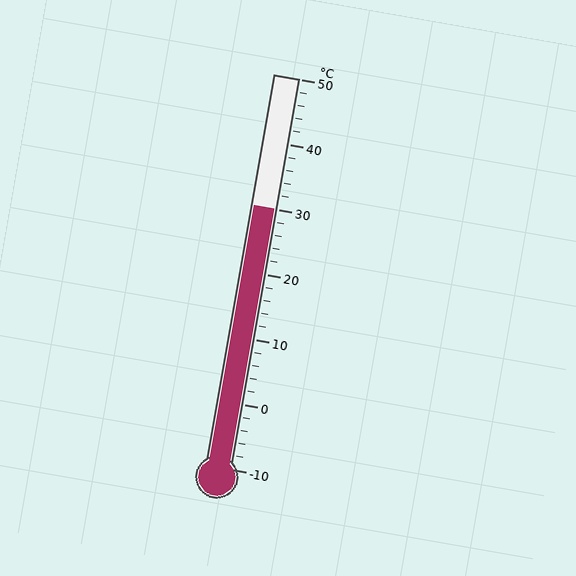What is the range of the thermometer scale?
The thermometer scale ranges from -10°C to 50°C.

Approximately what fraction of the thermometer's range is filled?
The thermometer is filled to approximately 65% of its range.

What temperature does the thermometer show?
The thermometer shows approximately 30°C.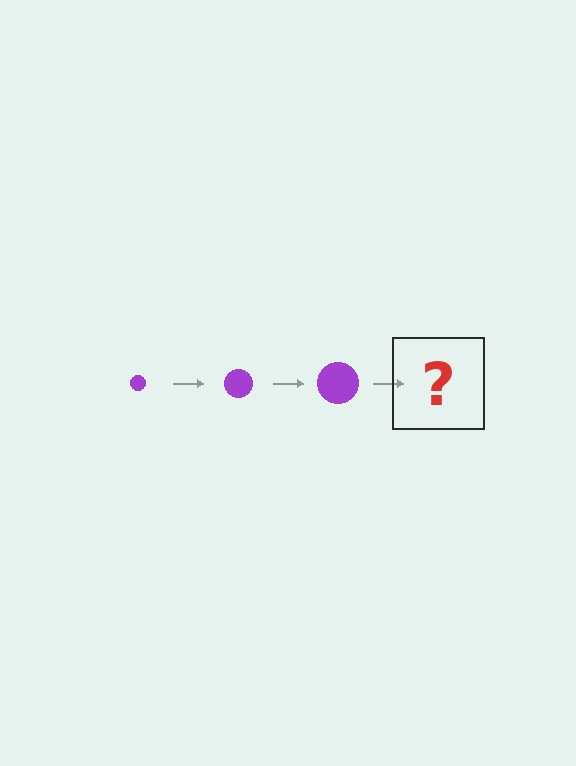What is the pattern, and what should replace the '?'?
The pattern is that the circle gets progressively larger each step. The '?' should be a purple circle, larger than the previous one.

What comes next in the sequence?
The next element should be a purple circle, larger than the previous one.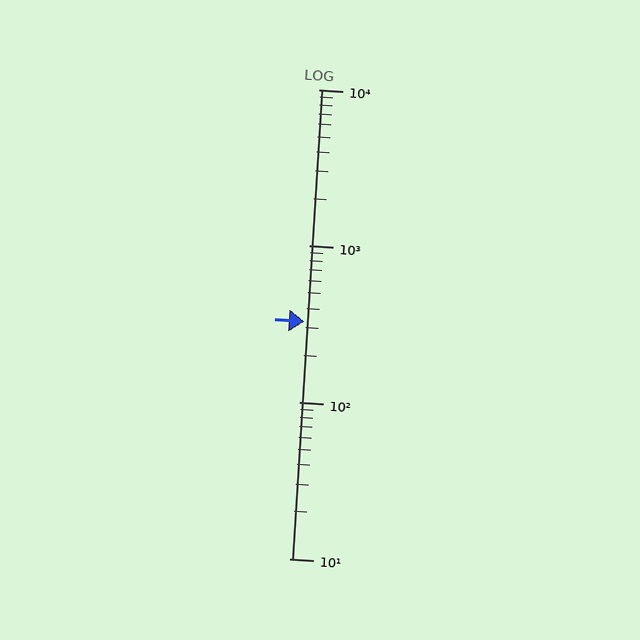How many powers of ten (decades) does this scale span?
The scale spans 3 decades, from 10 to 10000.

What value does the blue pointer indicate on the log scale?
The pointer indicates approximately 330.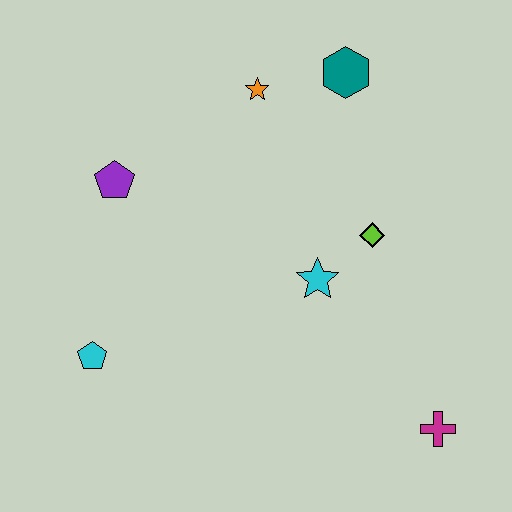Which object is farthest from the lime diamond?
The cyan pentagon is farthest from the lime diamond.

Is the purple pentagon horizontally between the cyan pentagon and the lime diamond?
Yes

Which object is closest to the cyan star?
The lime diamond is closest to the cyan star.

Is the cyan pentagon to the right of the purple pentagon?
No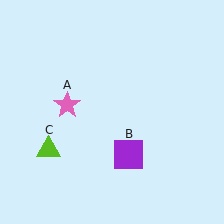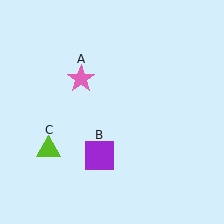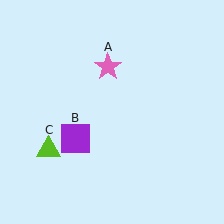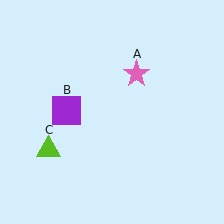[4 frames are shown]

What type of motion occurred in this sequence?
The pink star (object A), purple square (object B) rotated clockwise around the center of the scene.